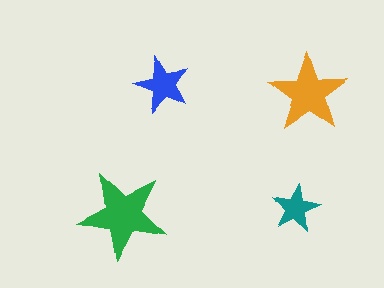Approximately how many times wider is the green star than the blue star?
About 1.5 times wider.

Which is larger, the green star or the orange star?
The green one.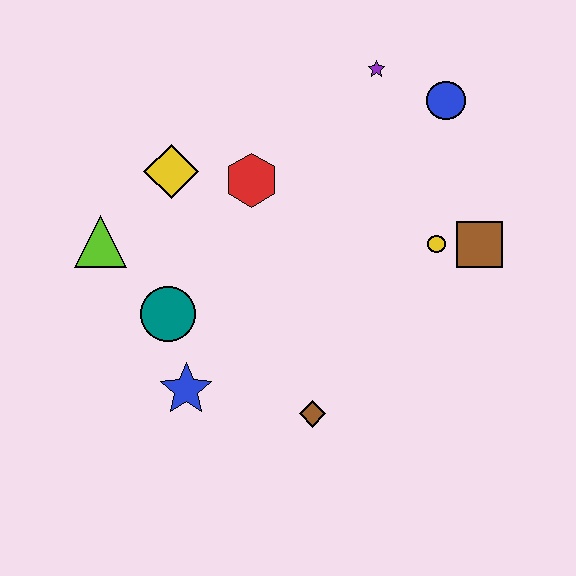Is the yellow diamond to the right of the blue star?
No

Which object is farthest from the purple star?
The blue star is farthest from the purple star.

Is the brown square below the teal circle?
No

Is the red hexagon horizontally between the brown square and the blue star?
Yes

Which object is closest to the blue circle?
The purple star is closest to the blue circle.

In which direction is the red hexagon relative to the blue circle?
The red hexagon is to the left of the blue circle.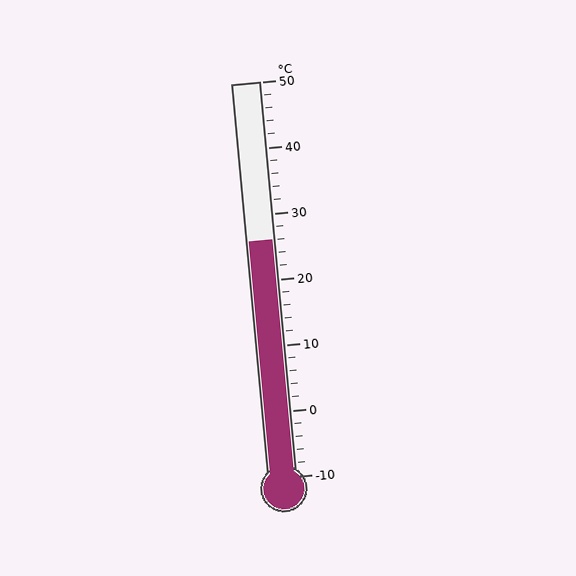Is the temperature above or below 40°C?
The temperature is below 40°C.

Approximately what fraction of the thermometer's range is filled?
The thermometer is filled to approximately 60% of its range.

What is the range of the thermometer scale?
The thermometer scale ranges from -10°C to 50°C.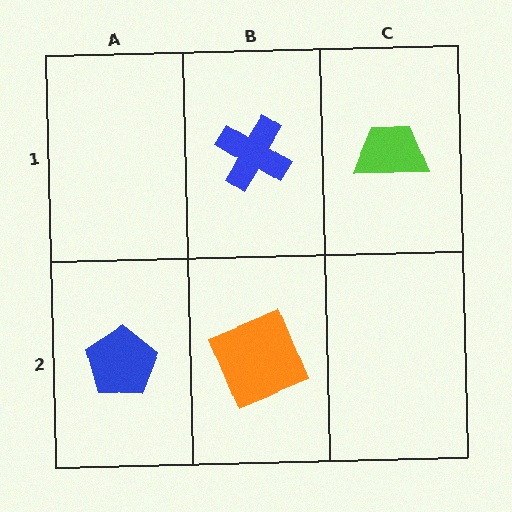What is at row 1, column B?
A blue cross.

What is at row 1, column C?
A lime trapezoid.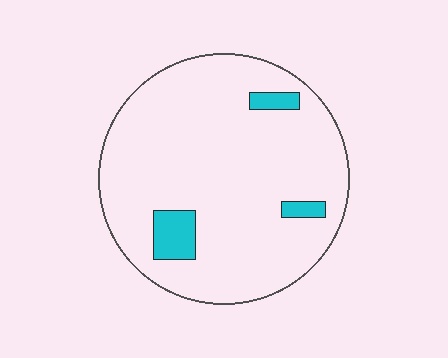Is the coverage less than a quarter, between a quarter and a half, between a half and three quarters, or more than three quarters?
Less than a quarter.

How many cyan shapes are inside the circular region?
3.